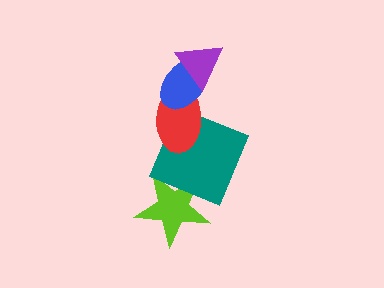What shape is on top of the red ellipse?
The blue ellipse is on top of the red ellipse.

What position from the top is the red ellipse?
The red ellipse is 3rd from the top.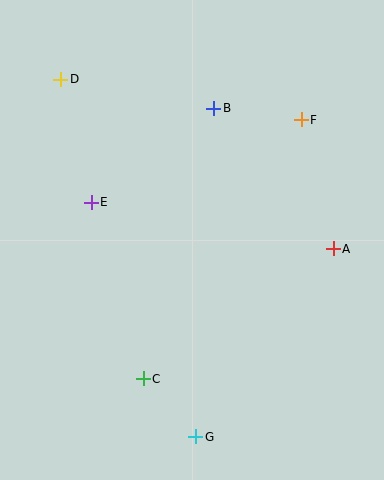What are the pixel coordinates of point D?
Point D is at (61, 79).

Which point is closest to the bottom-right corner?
Point G is closest to the bottom-right corner.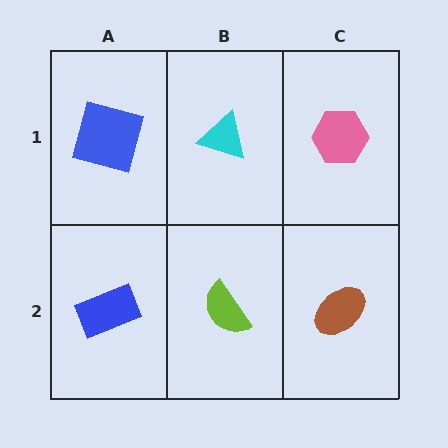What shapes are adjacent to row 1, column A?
A blue rectangle (row 2, column A), a cyan triangle (row 1, column B).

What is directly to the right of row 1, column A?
A cyan triangle.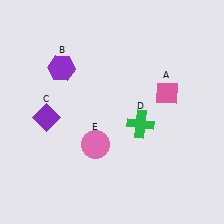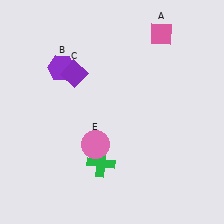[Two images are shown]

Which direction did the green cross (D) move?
The green cross (D) moved left.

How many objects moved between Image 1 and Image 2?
3 objects moved between the two images.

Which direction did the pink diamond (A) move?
The pink diamond (A) moved up.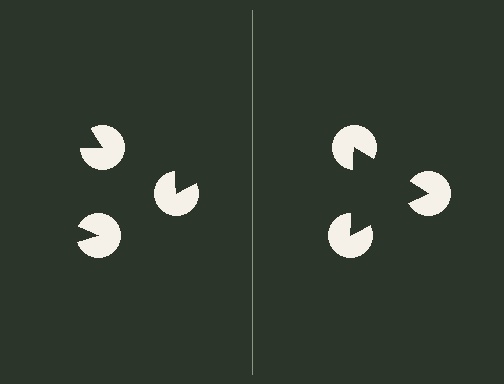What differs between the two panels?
The pac-man discs are positioned identically on both sides; only the wedge orientations differ. On the right they align to a triangle; on the left they are misaligned.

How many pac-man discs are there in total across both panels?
6 — 3 on each side.